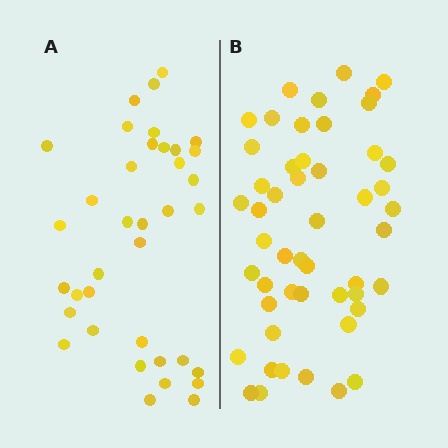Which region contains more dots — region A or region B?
Region B (the right region) has more dots.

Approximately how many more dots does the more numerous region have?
Region B has approximately 15 more dots than region A.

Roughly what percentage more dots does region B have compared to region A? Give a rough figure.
About 35% more.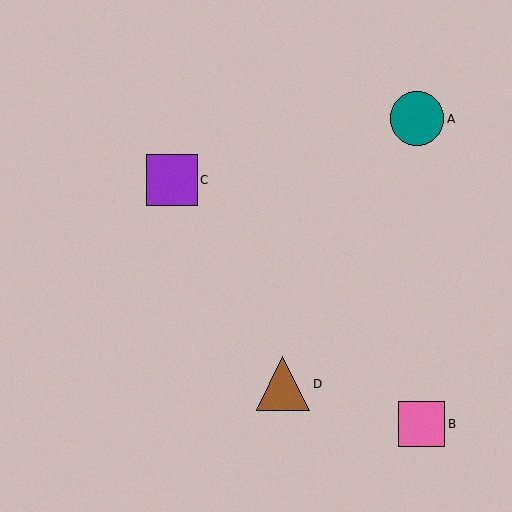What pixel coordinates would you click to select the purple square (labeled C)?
Click at (172, 180) to select the purple square C.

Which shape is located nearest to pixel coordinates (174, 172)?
The purple square (labeled C) at (172, 180) is nearest to that location.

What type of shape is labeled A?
Shape A is a teal circle.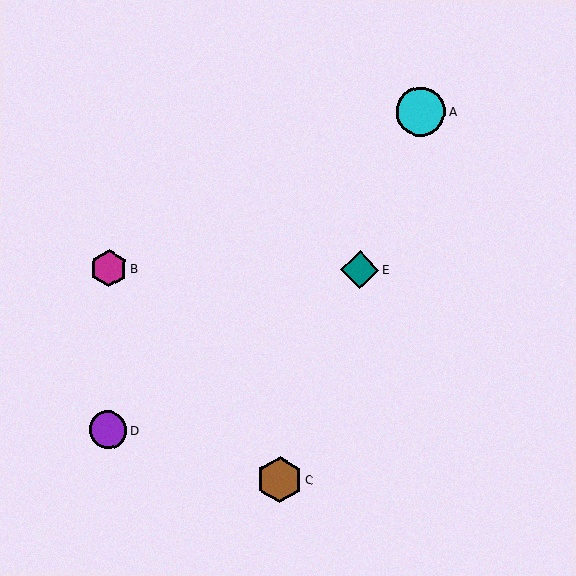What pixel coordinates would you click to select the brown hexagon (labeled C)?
Click at (279, 479) to select the brown hexagon C.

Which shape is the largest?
The cyan circle (labeled A) is the largest.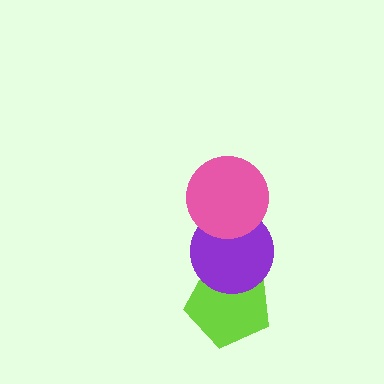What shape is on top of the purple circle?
The pink circle is on top of the purple circle.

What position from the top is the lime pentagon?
The lime pentagon is 3rd from the top.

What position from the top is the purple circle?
The purple circle is 2nd from the top.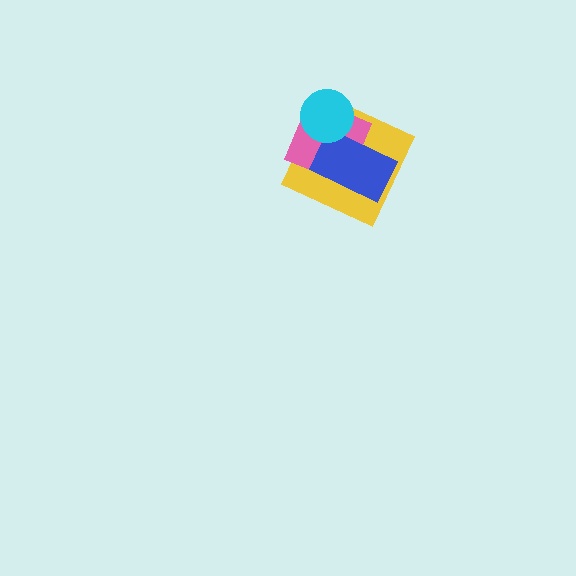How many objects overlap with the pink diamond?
3 objects overlap with the pink diamond.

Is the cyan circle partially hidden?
No, no other shape covers it.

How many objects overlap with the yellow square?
3 objects overlap with the yellow square.